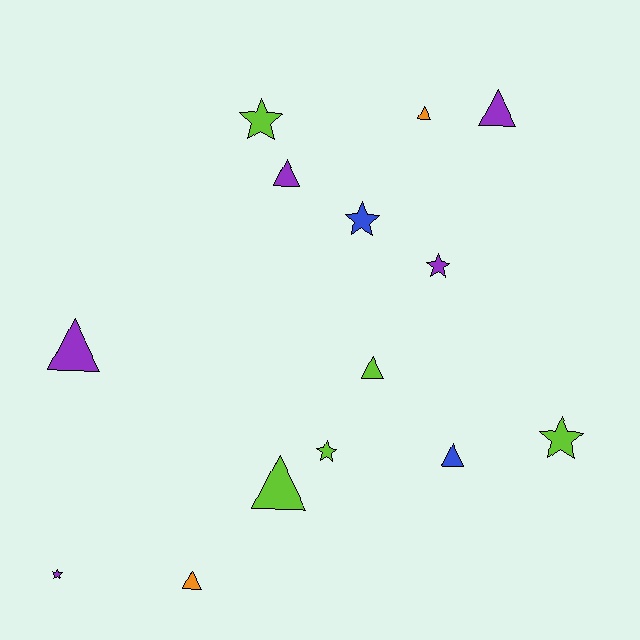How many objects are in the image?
There are 14 objects.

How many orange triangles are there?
There are 2 orange triangles.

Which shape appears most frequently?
Triangle, with 8 objects.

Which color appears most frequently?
Purple, with 5 objects.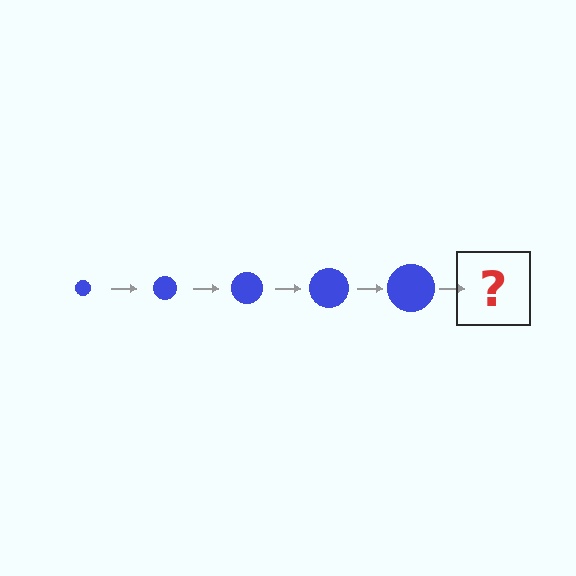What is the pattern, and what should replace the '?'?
The pattern is that the circle gets progressively larger each step. The '?' should be a blue circle, larger than the previous one.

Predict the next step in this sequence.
The next step is a blue circle, larger than the previous one.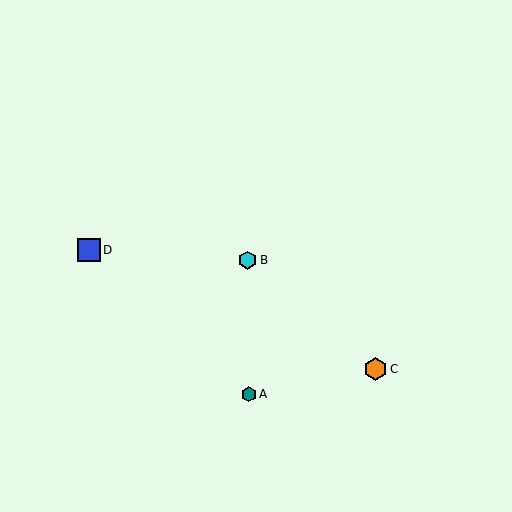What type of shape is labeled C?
Shape C is an orange hexagon.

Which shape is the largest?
The orange hexagon (labeled C) is the largest.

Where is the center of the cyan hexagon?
The center of the cyan hexagon is at (248, 260).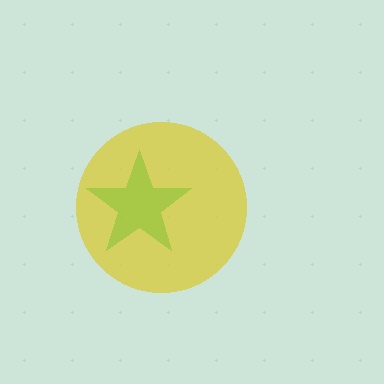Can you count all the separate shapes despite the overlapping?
Yes, there are 2 separate shapes.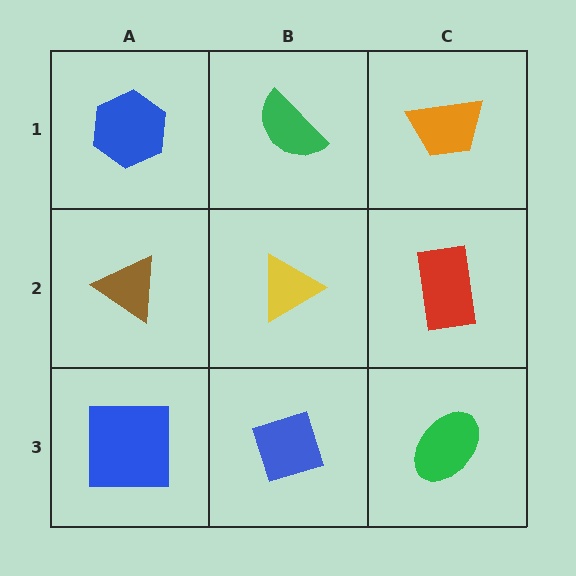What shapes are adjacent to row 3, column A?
A brown triangle (row 2, column A), a blue diamond (row 3, column B).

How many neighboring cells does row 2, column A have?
3.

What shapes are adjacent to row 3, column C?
A red rectangle (row 2, column C), a blue diamond (row 3, column B).